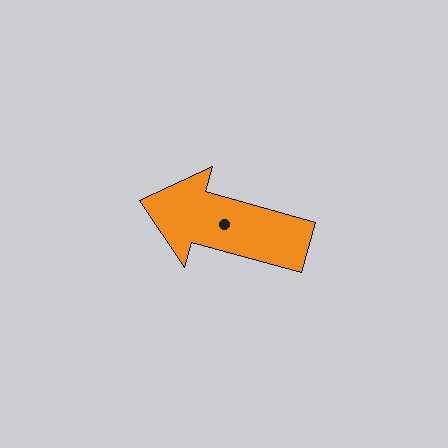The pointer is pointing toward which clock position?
Roughly 10 o'clock.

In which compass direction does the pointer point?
West.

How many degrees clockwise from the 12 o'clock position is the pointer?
Approximately 286 degrees.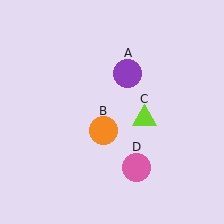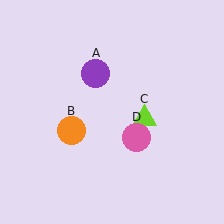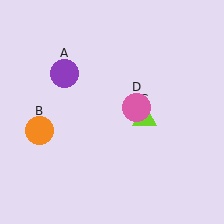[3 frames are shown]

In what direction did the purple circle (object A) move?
The purple circle (object A) moved left.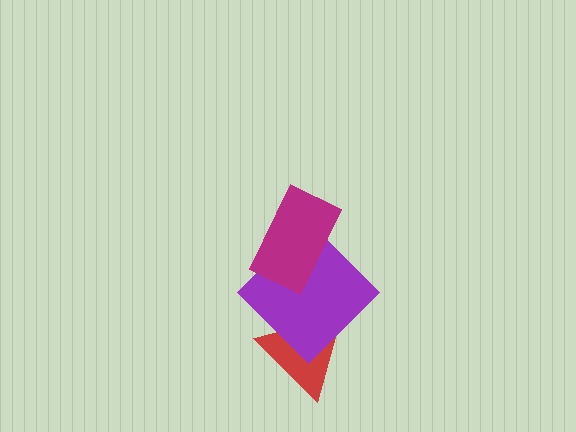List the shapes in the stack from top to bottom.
From top to bottom: the magenta rectangle, the purple diamond, the red triangle.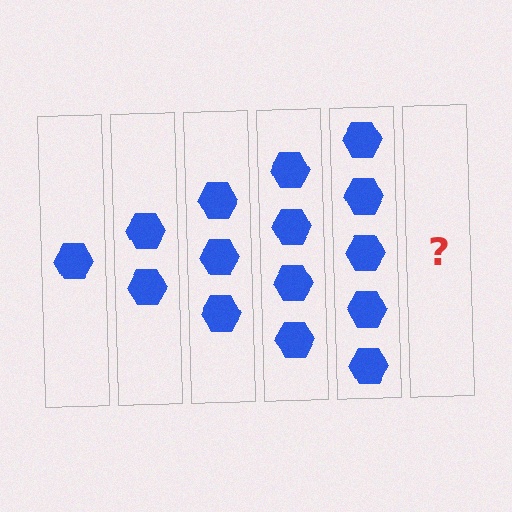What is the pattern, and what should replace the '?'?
The pattern is that each step adds one more hexagon. The '?' should be 6 hexagons.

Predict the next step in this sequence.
The next step is 6 hexagons.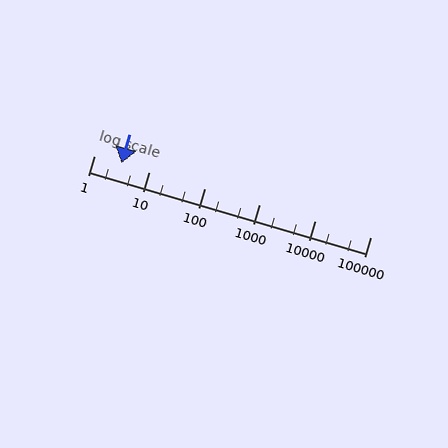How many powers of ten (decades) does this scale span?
The scale spans 5 decades, from 1 to 100000.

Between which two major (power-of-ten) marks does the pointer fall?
The pointer is between 1 and 10.